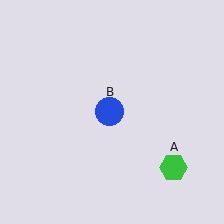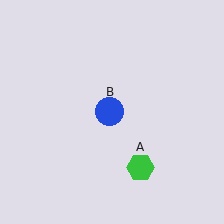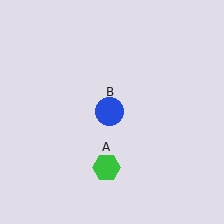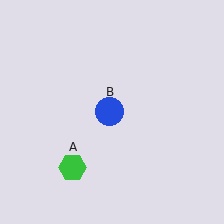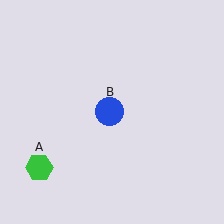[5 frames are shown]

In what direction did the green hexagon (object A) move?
The green hexagon (object A) moved left.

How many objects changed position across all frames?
1 object changed position: green hexagon (object A).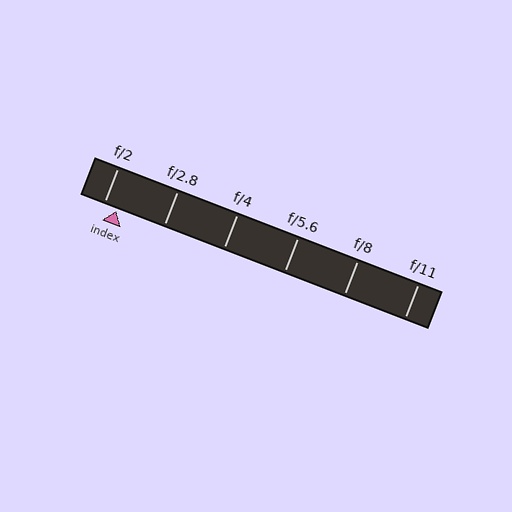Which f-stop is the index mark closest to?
The index mark is closest to f/2.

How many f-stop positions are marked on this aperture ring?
There are 6 f-stop positions marked.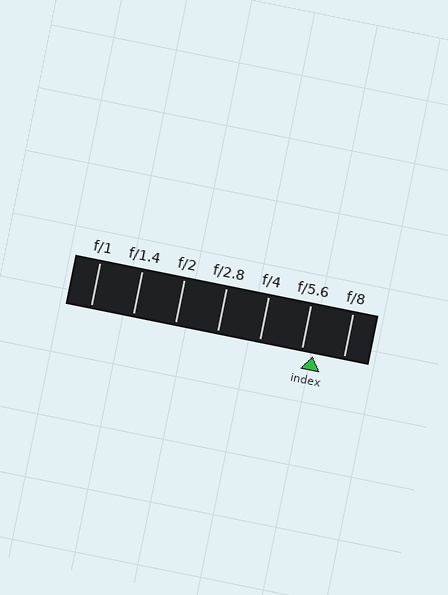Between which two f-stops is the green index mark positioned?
The index mark is between f/5.6 and f/8.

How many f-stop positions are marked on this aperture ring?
There are 7 f-stop positions marked.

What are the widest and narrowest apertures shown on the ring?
The widest aperture shown is f/1 and the narrowest is f/8.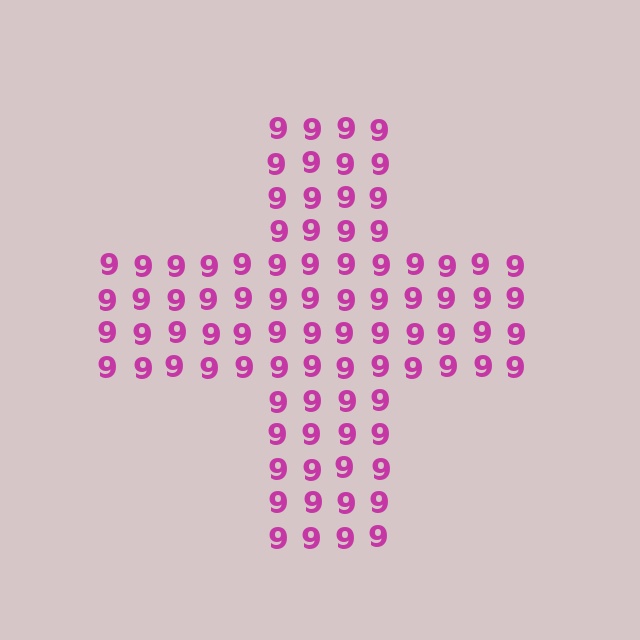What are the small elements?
The small elements are digit 9's.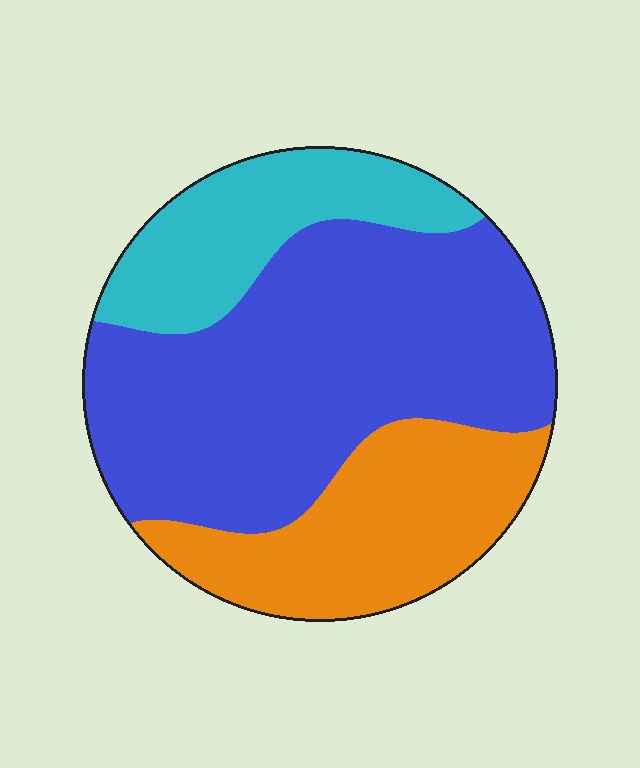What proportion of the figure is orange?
Orange takes up between a quarter and a half of the figure.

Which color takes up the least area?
Cyan, at roughly 20%.